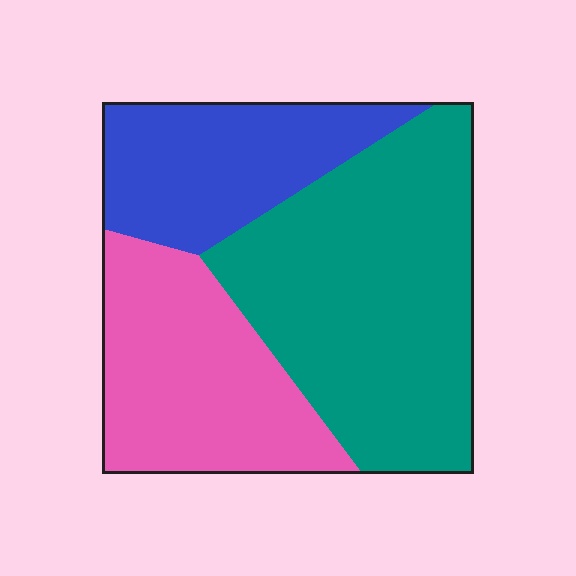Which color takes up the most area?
Teal, at roughly 50%.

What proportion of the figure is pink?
Pink takes up between a quarter and a half of the figure.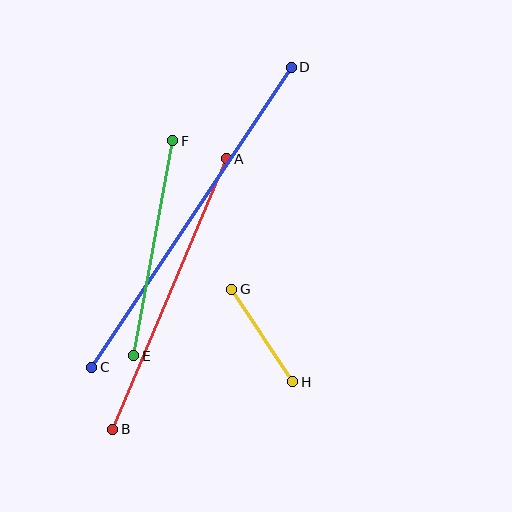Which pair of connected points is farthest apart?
Points C and D are farthest apart.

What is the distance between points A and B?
The distance is approximately 293 pixels.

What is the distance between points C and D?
The distance is approximately 360 pixels.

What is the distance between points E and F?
The distance is approximately 218 pixels.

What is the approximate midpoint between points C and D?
The midpoint is at approximately (192, 217) pixels.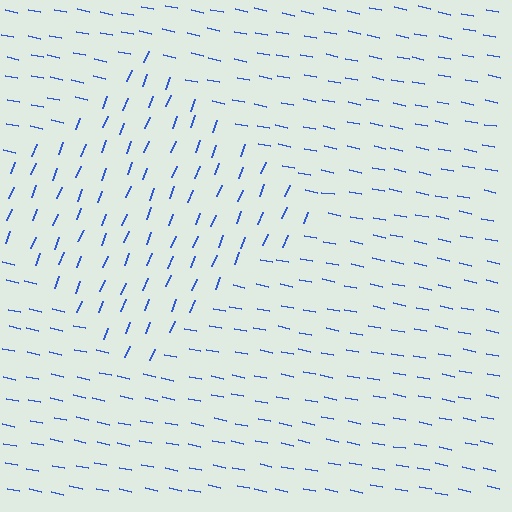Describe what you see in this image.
The image is filled with small blue line segments. A diamond region in the image has lines oriented differently from the surrounding lines, creating a visible texture boundary.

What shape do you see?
I see a diamond.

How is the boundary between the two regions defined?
The boundary is defined purely by a change in line orientation (approximately 80 degrees difference). All lines are the same color and thickness.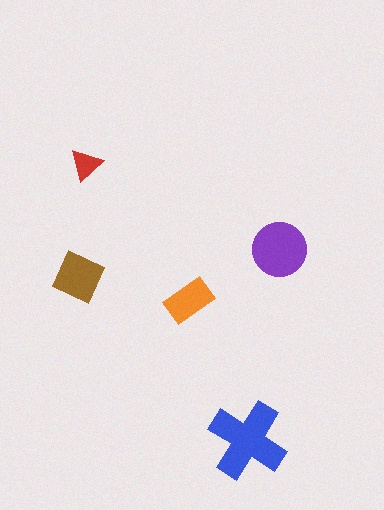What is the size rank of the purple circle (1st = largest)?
2nd.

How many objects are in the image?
There are 5 objects in the image.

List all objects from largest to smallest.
The blue cross, the purple circle, the brown square, the orange rectangle, the red triangle.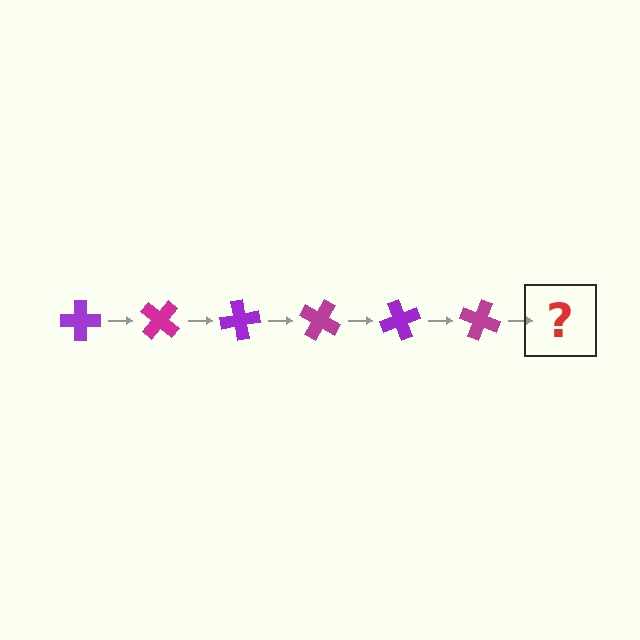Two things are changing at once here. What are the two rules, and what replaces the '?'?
The two rules are that it rotates 40 degrees each step and the color cycles through purple and magenta. The '?' should be a purple cross, rotated 240 degrees from the start.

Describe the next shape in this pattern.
It should be a purple cross, rotated 240 degrees from the start.